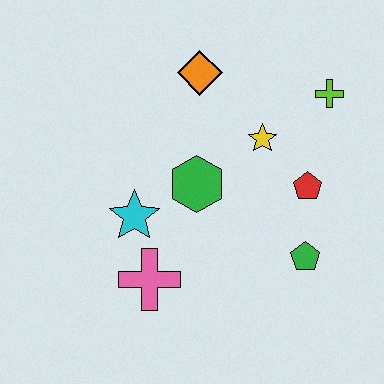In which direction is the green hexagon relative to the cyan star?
The green hexagon is to the right of the cyan star.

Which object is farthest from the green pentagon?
The orange diamond is farthest from the green pentagon.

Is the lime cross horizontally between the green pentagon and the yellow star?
No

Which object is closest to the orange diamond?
The yellow star is closest to the orange diamond.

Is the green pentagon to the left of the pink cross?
No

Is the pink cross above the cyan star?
No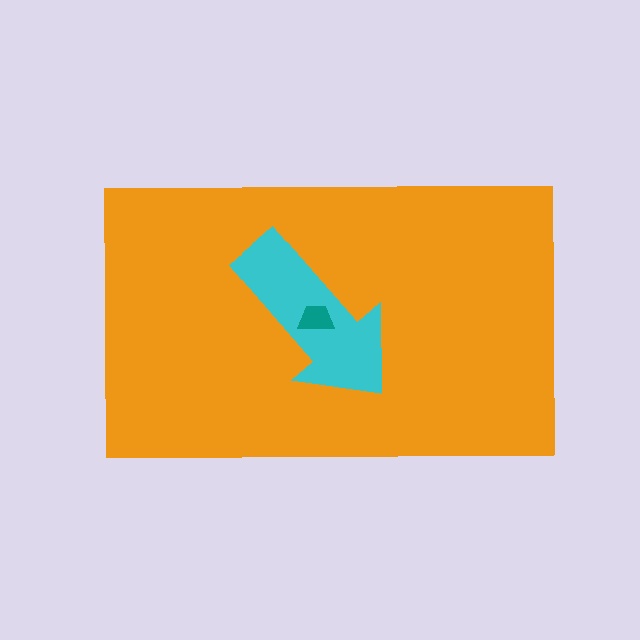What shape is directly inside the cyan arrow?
The teal trapezoid.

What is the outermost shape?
The orange rectangle.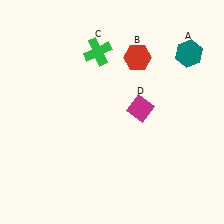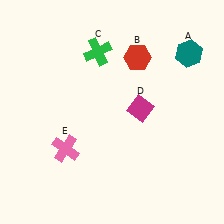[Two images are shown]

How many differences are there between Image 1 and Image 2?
There is 1 difference between the two images.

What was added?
A pink cross (E) was added in Image 2.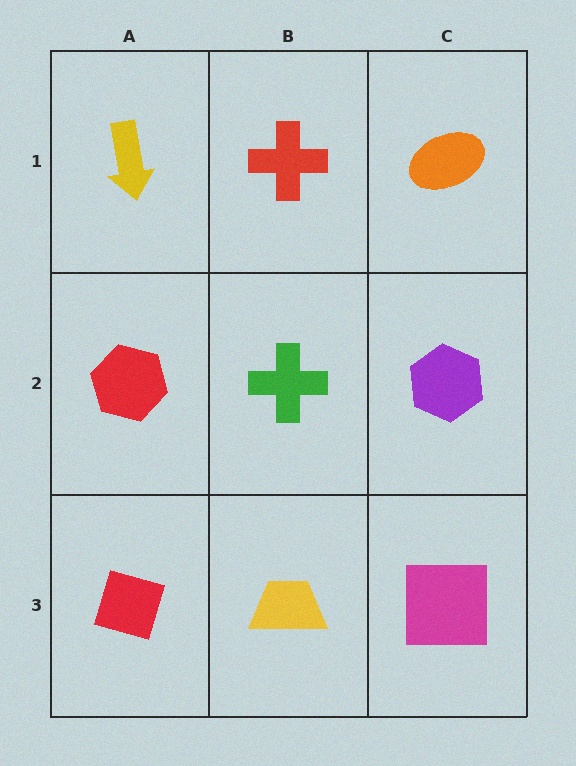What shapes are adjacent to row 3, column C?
A purple hexagon (row 2, column C), a yellow trapezoid (row 3, column B).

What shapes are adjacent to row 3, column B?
A green cross (row 2, column B), a red diamond (row 3, column A), a magenta square (row 3, column C).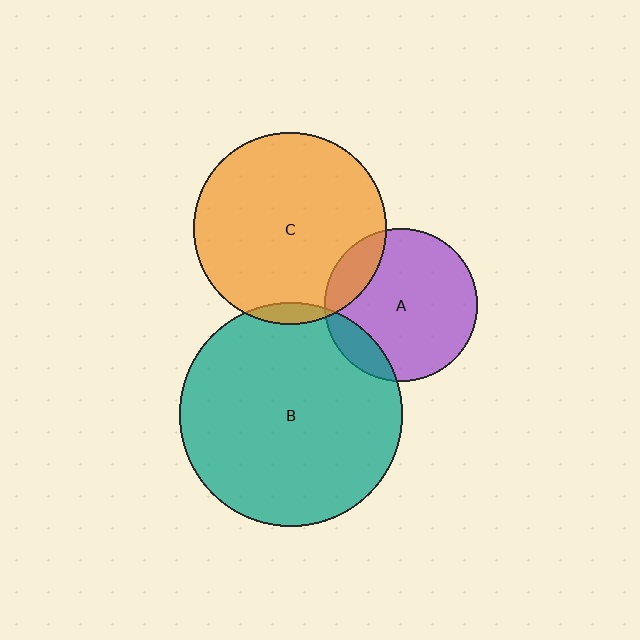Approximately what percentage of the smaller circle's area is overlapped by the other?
Approximately 15%.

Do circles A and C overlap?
Yes.